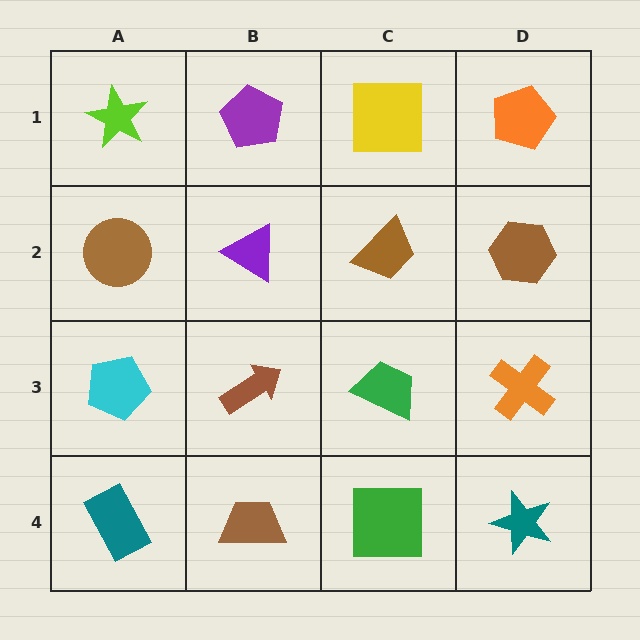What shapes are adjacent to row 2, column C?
A yellow square (row 1, column C), a green trapezoid (row 3, column C), a purple triangle (row 2, column B), a brown hexagon (row 2, column D).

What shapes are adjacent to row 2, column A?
A lime star (row 1, column A), a cyan pentagon (row 3, column A), a purple triangle (row 2, column B).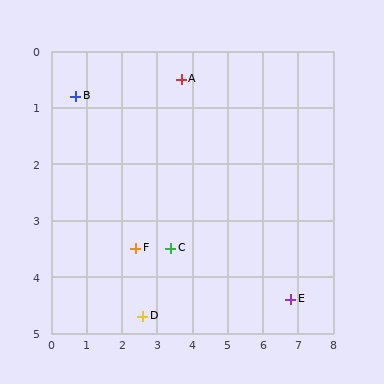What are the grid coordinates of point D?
Point D is at approximately (2.6, 4.7).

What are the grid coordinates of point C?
Point C is at approximately (3.4, 3.5).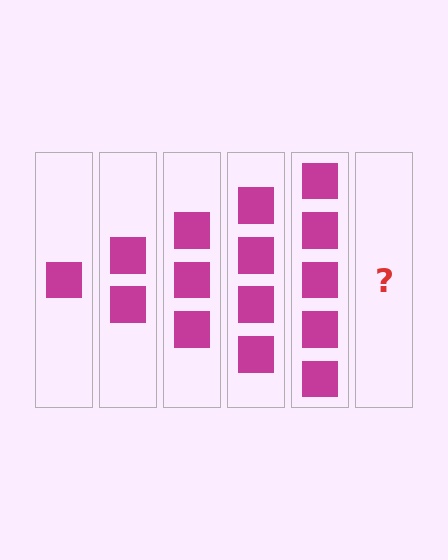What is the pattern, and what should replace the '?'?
The pattern is that each step adds one more square. The '?' should be 6 squares.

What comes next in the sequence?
The next element should be 6 squares.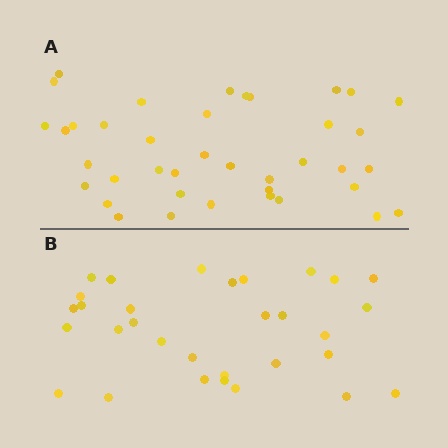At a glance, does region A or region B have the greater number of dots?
Region A (the top region) has more dots.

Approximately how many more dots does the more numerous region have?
Region A has roughly 8 or so more dots than region B.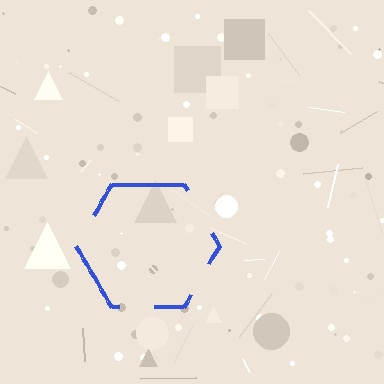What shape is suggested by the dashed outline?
The dashed outline suggests a hexagon.